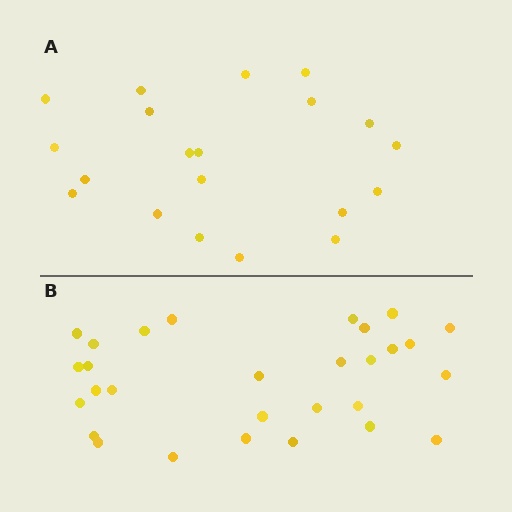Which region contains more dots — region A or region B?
Region B (the bottom region) has more dots.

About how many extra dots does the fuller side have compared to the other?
Region B has roughly 8 or so more dots than region A.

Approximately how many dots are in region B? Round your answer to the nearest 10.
About 30 dots. (The exact count is 29, which rounds to 30.)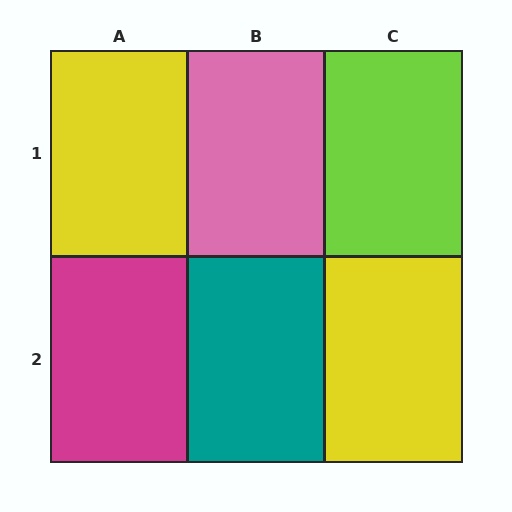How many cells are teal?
1 cell is teal.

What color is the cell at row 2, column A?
Magenta.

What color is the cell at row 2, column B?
Teal.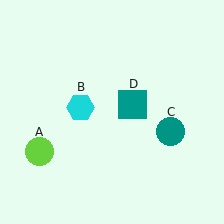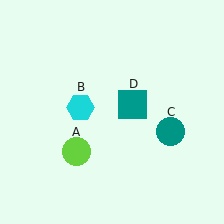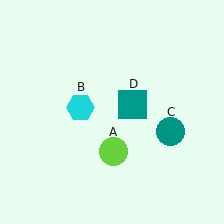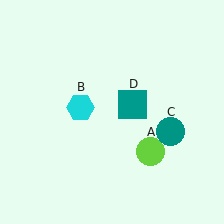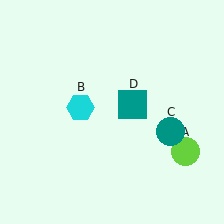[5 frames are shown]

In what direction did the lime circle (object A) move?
The lime circle (object A) moved right.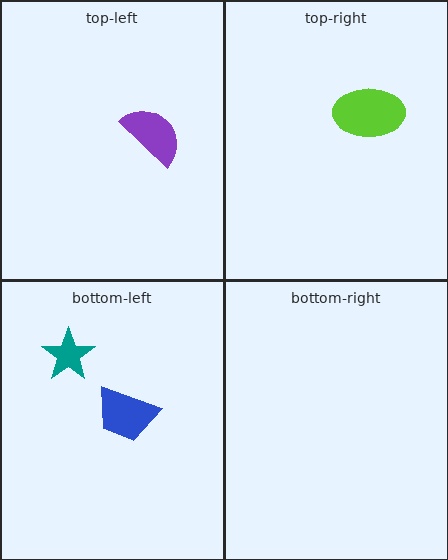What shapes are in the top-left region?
The purple semicircle.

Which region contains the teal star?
The bottom-left region.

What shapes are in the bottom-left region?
The teal star, the blue trapezoid.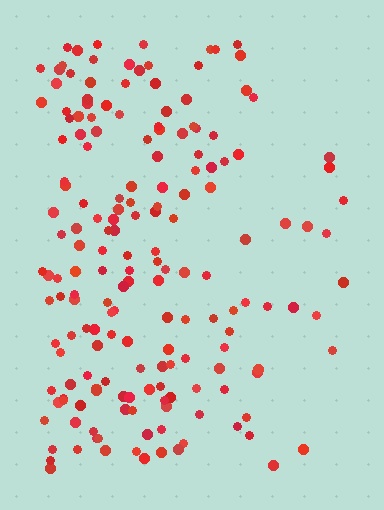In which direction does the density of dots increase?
From right to left, with the left side densest.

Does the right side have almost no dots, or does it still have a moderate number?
Still a moderate number, just noticeably fewer than the left.